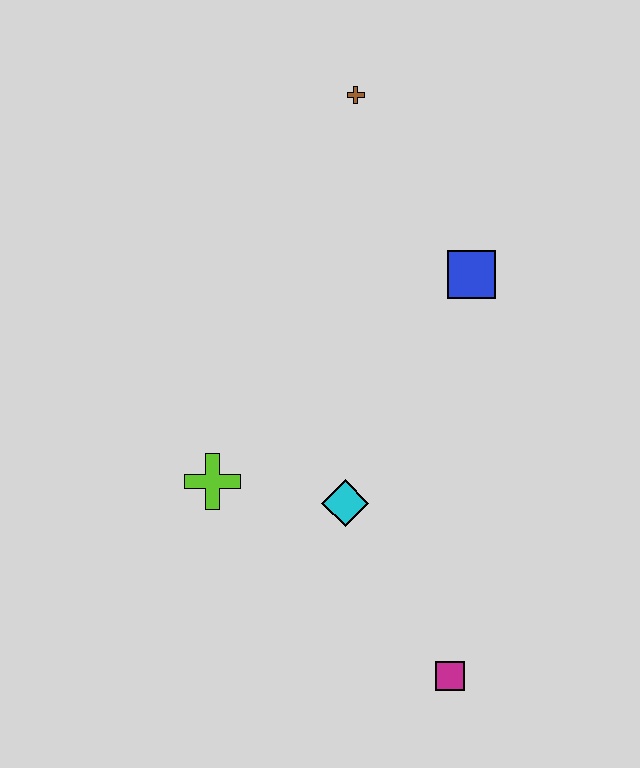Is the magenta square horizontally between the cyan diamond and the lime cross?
No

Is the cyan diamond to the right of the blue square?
No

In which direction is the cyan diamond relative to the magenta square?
The cyan diamond is above the magenta square.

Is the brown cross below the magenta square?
No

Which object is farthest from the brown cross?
The magenta square is farthest from the brown cross.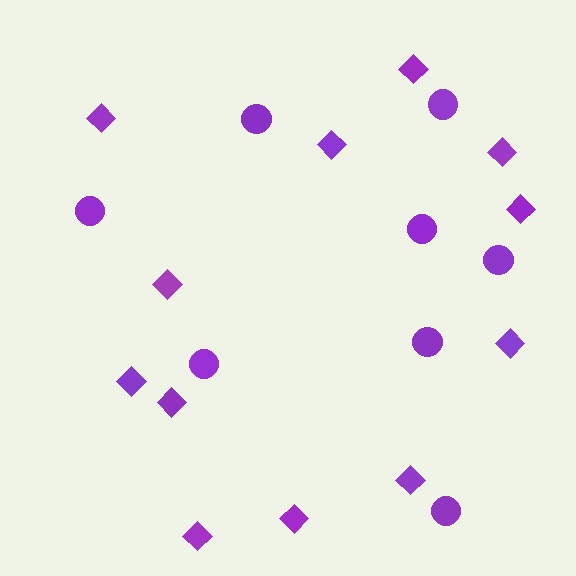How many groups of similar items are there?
There are 2 groups: one group of diamonds (12) and one group of circles (8).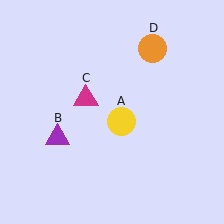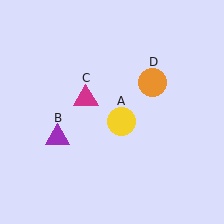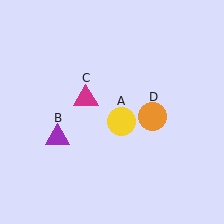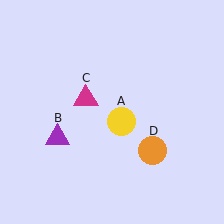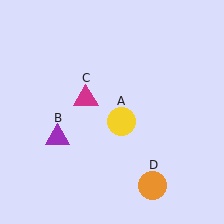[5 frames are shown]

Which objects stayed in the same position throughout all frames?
Yellow circle (object A) and purple triangle (object B) and magenta triangle (object C) remained stationary.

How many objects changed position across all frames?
1 object changed position: orange circle (object D).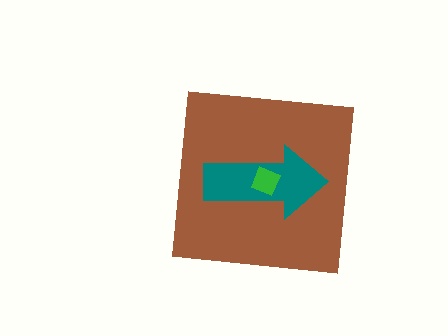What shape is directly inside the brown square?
The teal arrow.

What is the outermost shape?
The brown square.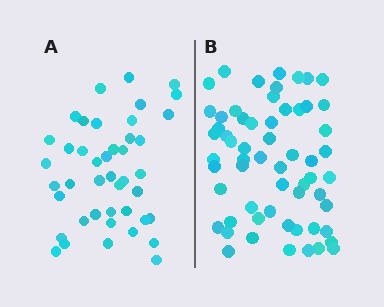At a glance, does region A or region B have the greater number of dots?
Region B (the right region) has more dots.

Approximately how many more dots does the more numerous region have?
Region B has approximately 15 more dots than region A.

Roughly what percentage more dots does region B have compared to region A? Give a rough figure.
About 40% more.